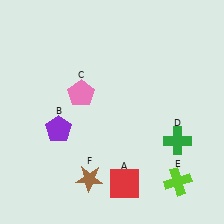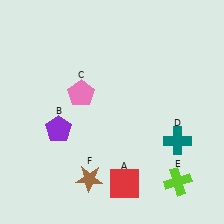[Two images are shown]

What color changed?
The cross (D) changed from green in Image 1 to teal in Image 2.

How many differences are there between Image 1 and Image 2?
There is 1 difference between the two images.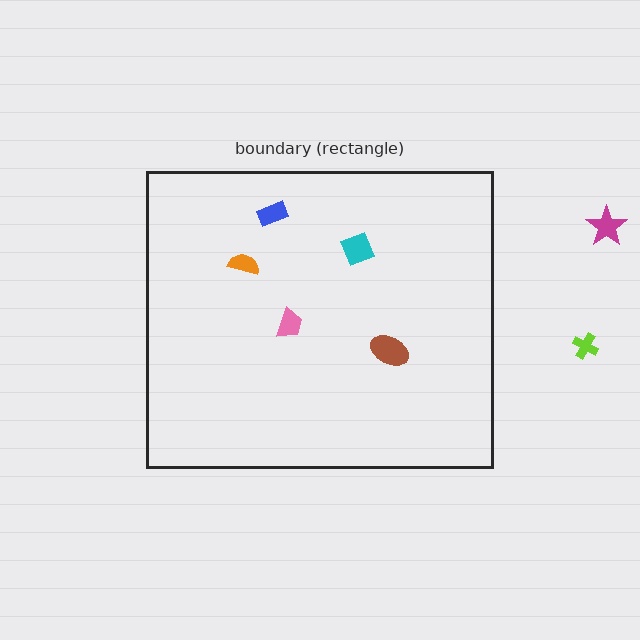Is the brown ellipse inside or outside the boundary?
Inside.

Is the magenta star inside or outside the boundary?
Outside.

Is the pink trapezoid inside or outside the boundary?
Inside.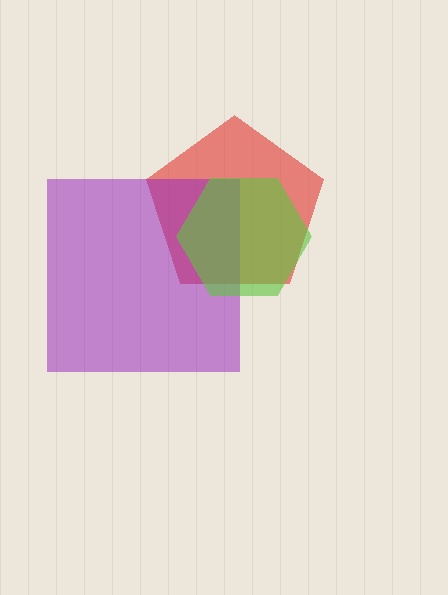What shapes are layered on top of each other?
The layered shapes are: a red pentagon, a purple square, a lime hexagon.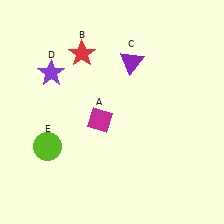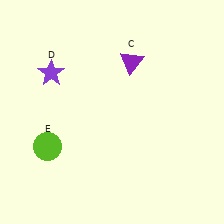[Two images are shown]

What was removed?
The red star (B), the magenta diamond (A) were removed in Image 2.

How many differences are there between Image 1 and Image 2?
There are 2 differences between the two images.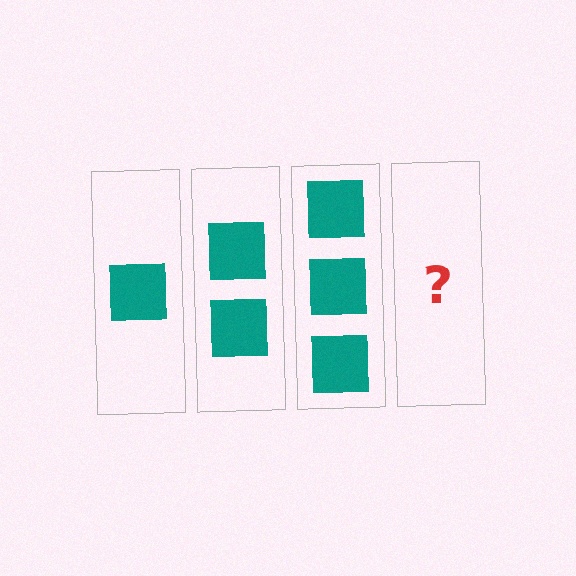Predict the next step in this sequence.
The next step is 4 squares.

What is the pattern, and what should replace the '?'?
The pattern is that each step adds one more square. The '?' should be 4 squares.